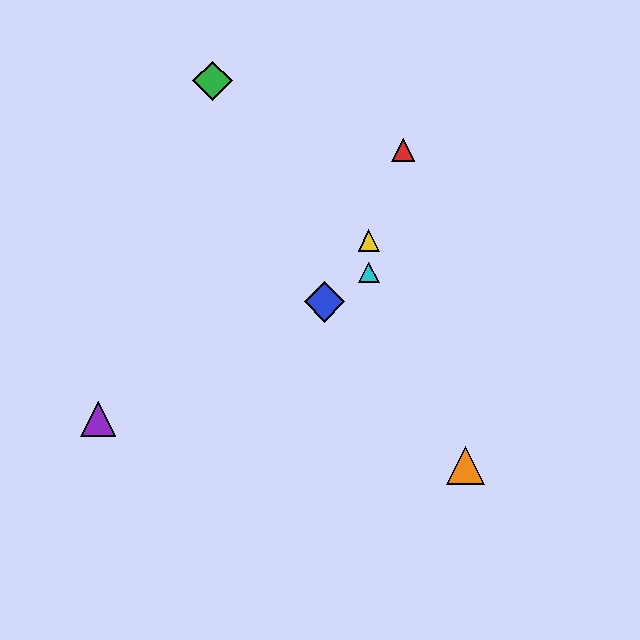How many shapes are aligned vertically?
2 shapes (the yellow triangle, the cyan triangle) are aligned vertically.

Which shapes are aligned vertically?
The yellow triangle, the cyan triangle are aligned vertically.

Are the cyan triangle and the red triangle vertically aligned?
No, the cyan triangle is at x≈369 and the red triangle is at x≈403.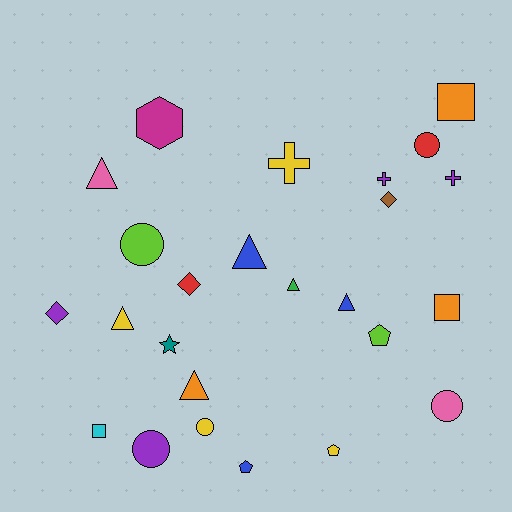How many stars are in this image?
There is 1 star.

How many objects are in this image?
There are 25 objects.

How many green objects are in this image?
There is 1 green object.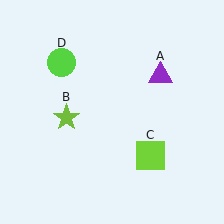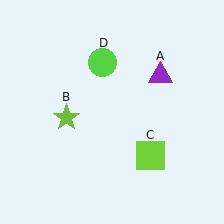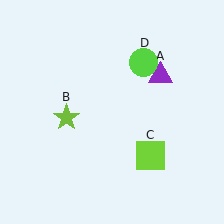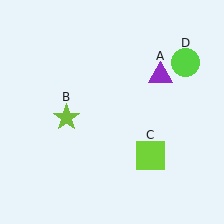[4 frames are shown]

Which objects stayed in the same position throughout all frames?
Purple triangle (object A) and lime star (object B) and lime square (object C) remained stationary.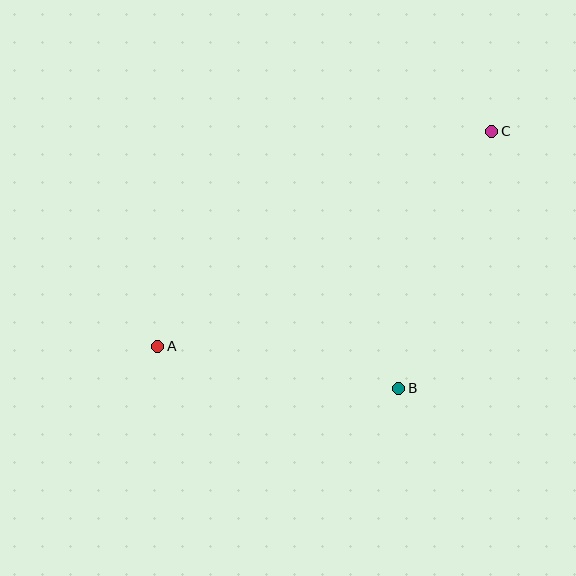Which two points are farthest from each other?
Points A and C are farthest from each other.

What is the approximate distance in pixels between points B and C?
The distance between B and C is approximately 273 pixels.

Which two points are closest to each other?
Points A and B are closest to each other.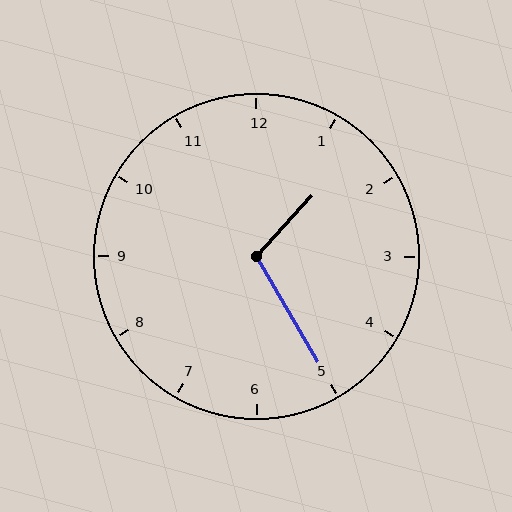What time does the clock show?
1:25.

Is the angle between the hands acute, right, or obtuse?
It is obtuse.